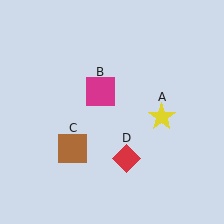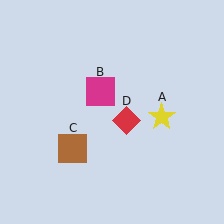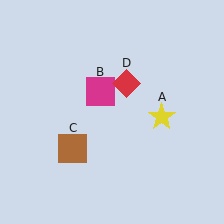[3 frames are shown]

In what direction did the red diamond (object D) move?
The red diamond (object D) moved up.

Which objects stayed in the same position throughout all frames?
Yellow star (object A) and magenta square (object B) and brown square (object C) remained stationary.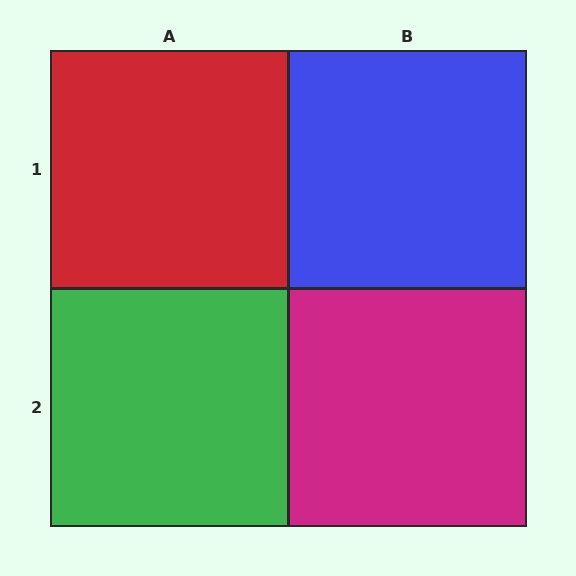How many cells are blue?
1 cell is blue.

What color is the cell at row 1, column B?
Blue.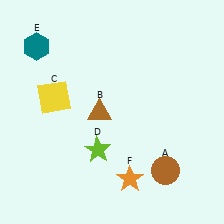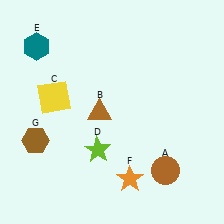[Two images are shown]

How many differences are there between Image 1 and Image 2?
There is 1 difference between the two images.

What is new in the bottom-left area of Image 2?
A brown hexagon (G) was added in the bottom-left area of Image 2.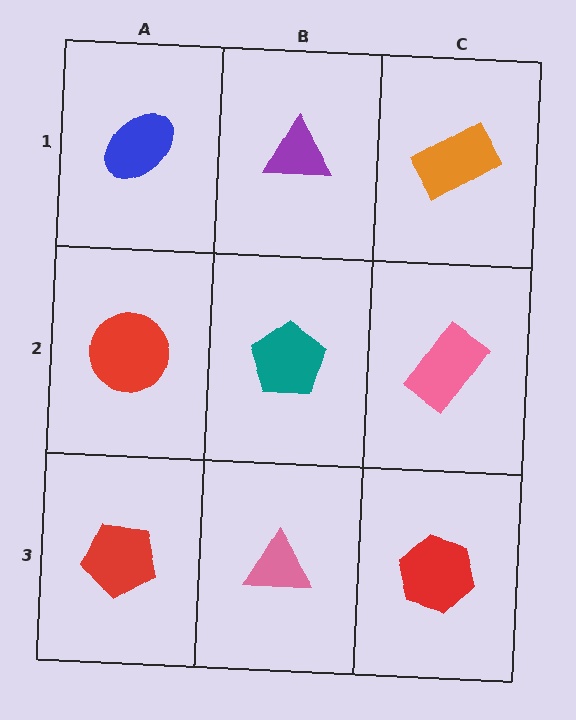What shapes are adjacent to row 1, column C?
A pink rectangle (row 2, column C), a purple triangle (row 1, column B).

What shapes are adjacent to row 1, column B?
A teal pentagon (row 2, column B), a blue ellipse (row 1, column A), an orange rectangle (row 1, column C).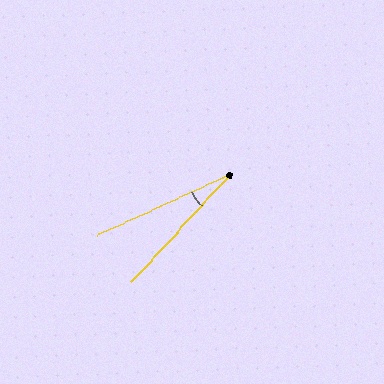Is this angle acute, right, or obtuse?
It is acute.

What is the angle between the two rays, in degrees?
Approximately 23 degrees.